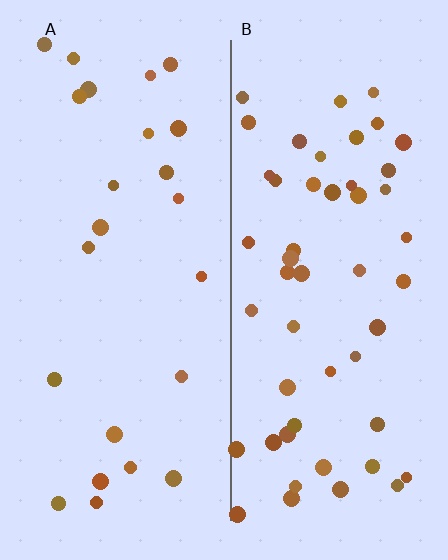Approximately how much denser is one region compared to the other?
Approximately 2.2× — region B over region A.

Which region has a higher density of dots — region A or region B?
B (the right).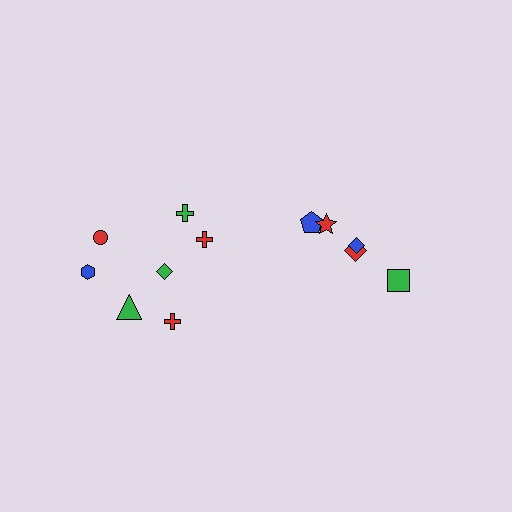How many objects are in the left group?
There are 7 objects.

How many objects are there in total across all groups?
There are 12 objects.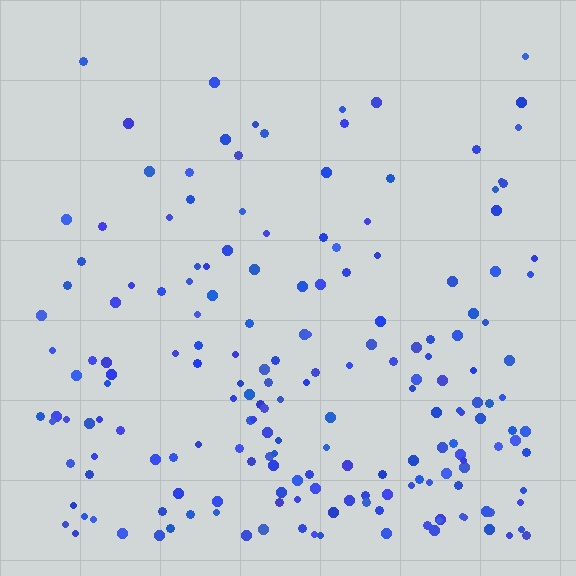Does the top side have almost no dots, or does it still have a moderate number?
Still a moderate number, just noticeably fewer than the bottom.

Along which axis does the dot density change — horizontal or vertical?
Vertical.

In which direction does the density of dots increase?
From top to bottom, with the bottom side densest.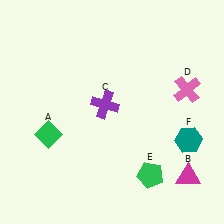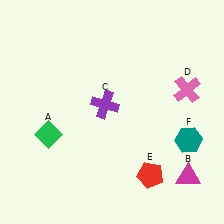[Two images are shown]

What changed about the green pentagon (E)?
In Image 1, E is green. In Image 2, it changed to red.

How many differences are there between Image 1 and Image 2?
There is 1 difference between the two images.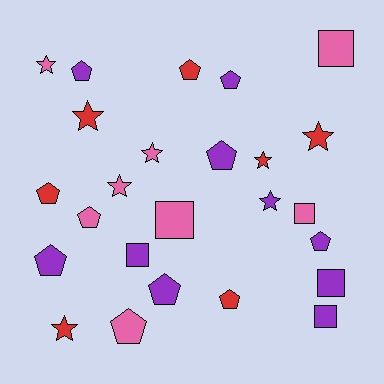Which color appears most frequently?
Purple, with 10 objects.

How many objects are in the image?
There are 25 objects.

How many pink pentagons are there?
There are 2 pink pentagons.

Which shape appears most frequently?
Pentagon, with 11 objects.